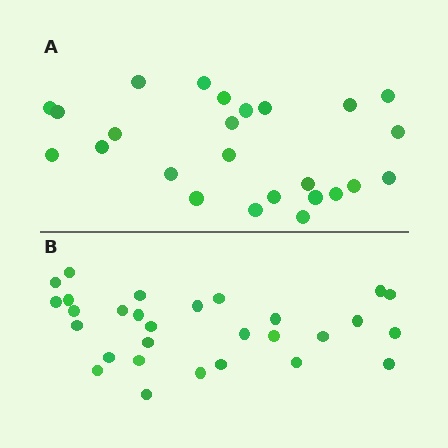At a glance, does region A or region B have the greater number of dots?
Region B (the bottom region) has more dots.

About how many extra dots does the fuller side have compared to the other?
Region B has about 4 more dots than region A.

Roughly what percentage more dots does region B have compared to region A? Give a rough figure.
About 15% more.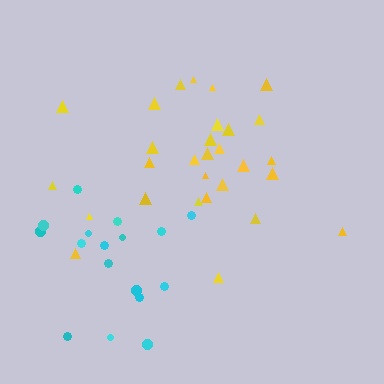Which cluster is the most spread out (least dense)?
Cyan.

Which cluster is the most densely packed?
Yellow.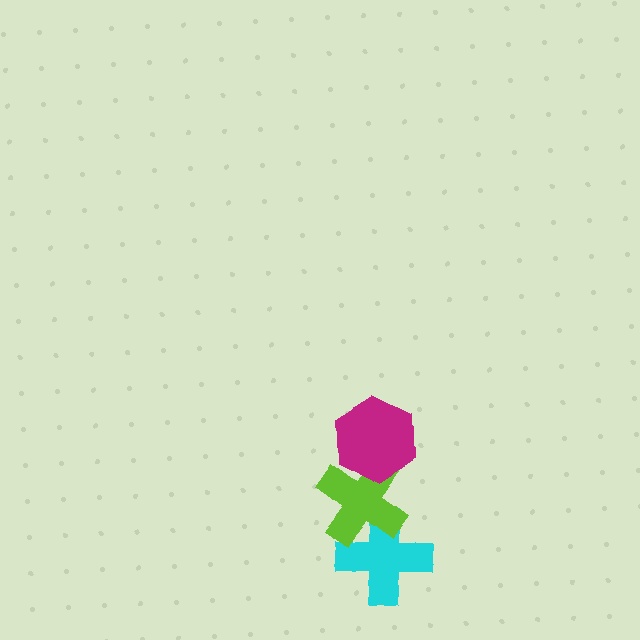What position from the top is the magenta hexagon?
The magenta hexagon is 1st from the top.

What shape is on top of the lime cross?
The magenta hexagon is on top of the lime cross.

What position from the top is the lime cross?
The lime cross is 2nd from the top.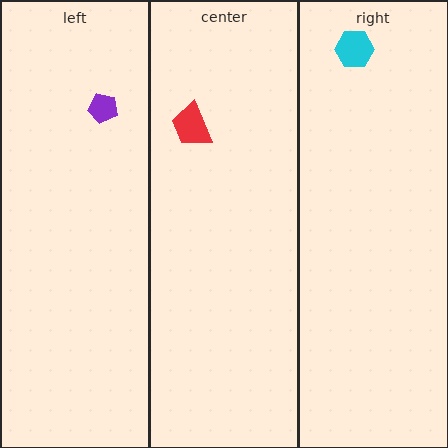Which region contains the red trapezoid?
The center region.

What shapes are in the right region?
The cyan hexagon.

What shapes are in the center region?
The red trapezoid.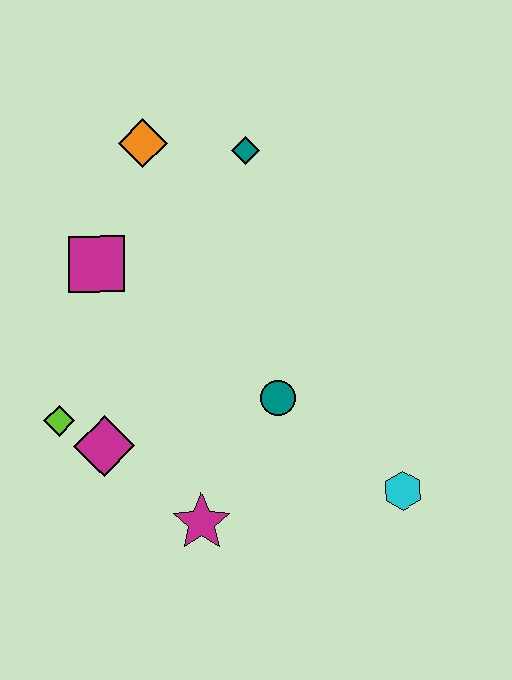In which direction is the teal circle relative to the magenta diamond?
The teal circle is to the right of the magenta diamond.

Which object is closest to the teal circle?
The magenta star is closest to the teal circle.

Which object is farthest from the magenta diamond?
The teal diamond is farthest from the magenta diamond.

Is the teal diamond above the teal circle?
Yes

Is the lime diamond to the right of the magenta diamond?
No